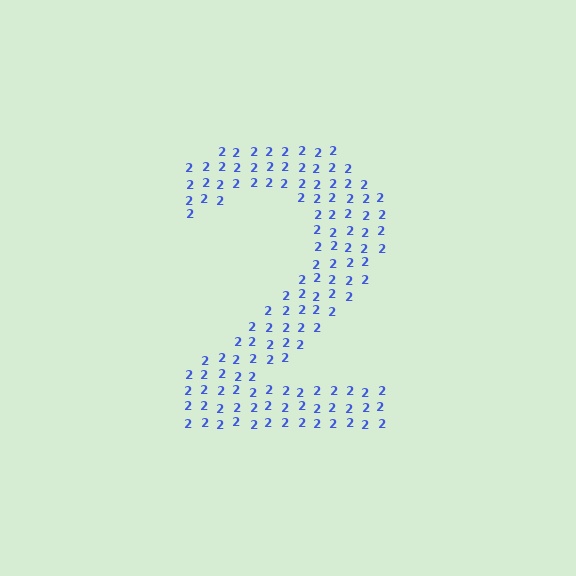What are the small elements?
The small elements are digit 2's.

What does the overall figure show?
The overall figure shows the digit 2.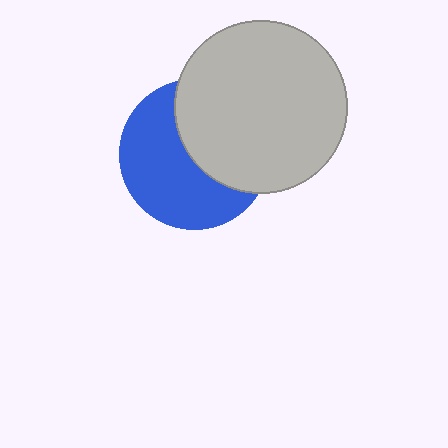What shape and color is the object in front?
The object in front is a light gray circle.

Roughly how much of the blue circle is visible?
About half of it is visible (roughly 55%).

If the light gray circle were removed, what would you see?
You would see the complete blue circle.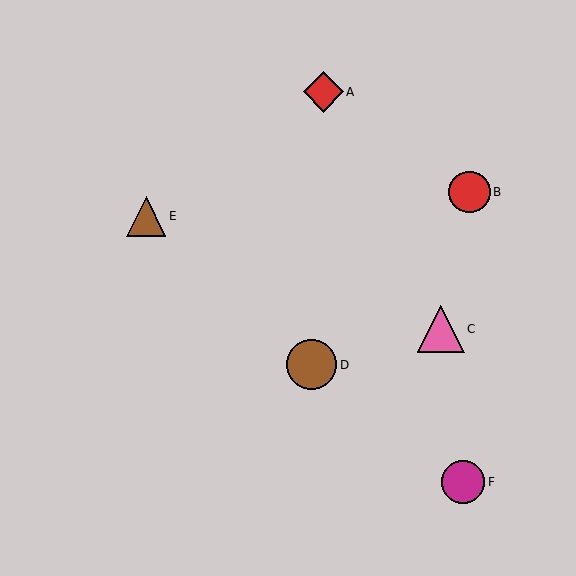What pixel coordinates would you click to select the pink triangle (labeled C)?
Click at (441, 329) to select the pink triangle C.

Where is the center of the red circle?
The center of the red circle is at (470, 192).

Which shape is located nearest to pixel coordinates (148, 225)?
The brown triangle (labeled E) at (146, 216) is nearest to that location.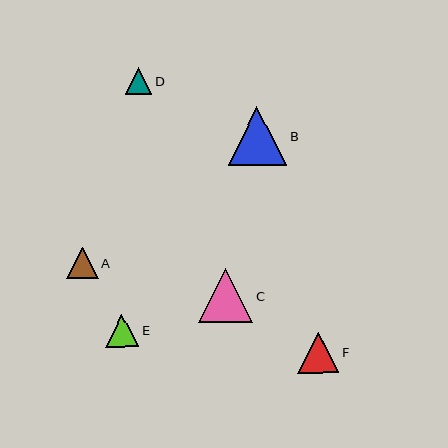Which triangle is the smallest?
Triangle D is the smallest with a size of approximately 27 pixels.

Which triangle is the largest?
Triangle B is the largest with a size of approximately 59 pixels.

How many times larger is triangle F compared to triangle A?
Triangle F is approximately 1.3 times the size of triangle A.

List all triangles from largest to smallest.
From largest to smallest: B, C, F, E, A, D.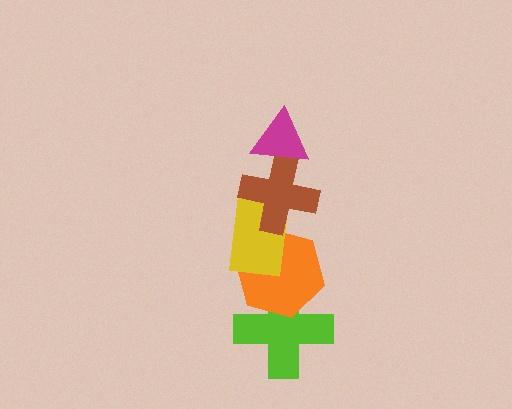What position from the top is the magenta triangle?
The magenta triangle is 1st from the top.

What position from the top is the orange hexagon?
The orange hexagon is 4th from the top.